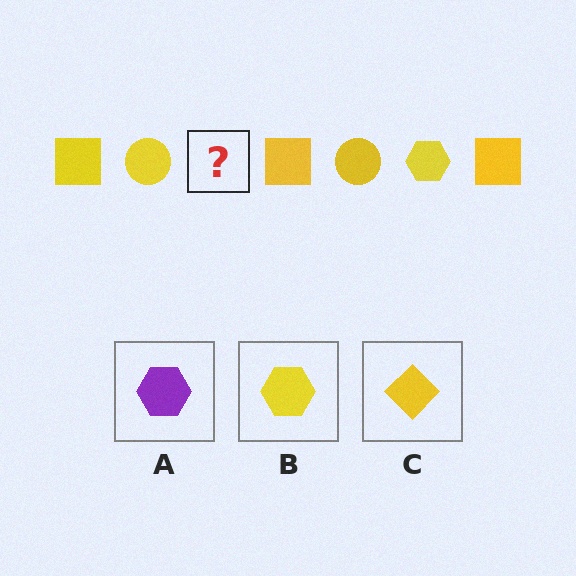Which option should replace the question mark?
Option B.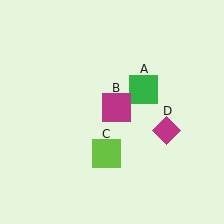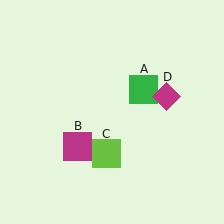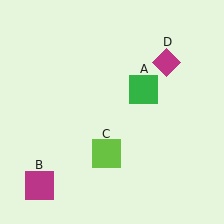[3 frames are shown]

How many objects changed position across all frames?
2 objects changed position: magenta square (object B), magenta diamond (object D).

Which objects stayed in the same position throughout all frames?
Green square (object A) and lime square (object C) remained stationary.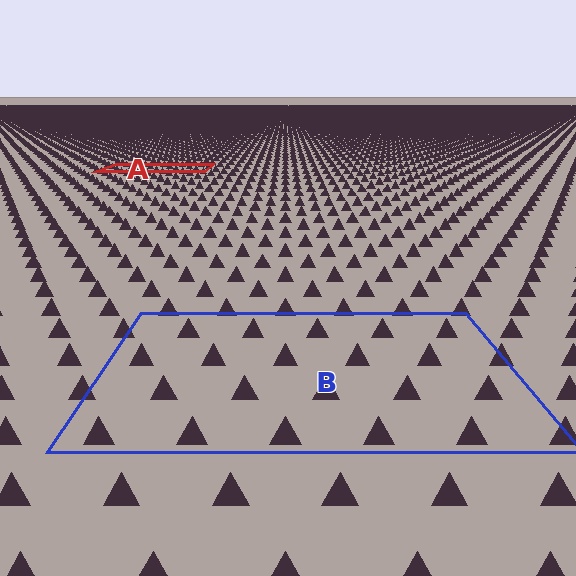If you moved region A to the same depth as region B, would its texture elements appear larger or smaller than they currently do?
They would appear larger. At a closer depth, the same texture elements are projected at a bigger on-screen size.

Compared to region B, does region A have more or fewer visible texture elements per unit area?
Region A has more texture elements per unit area — they are packed more densely because it is farther away.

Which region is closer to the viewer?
Region B is closer. The texture elements there are larger and more spread out.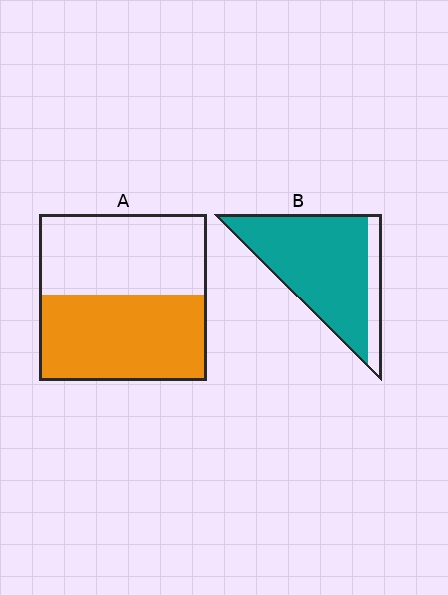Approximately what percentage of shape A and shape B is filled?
A is approximately 50% and B is approximately 85%.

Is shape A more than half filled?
Roughly half.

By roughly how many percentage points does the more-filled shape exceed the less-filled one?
By roughly 35 percentage points (B over A).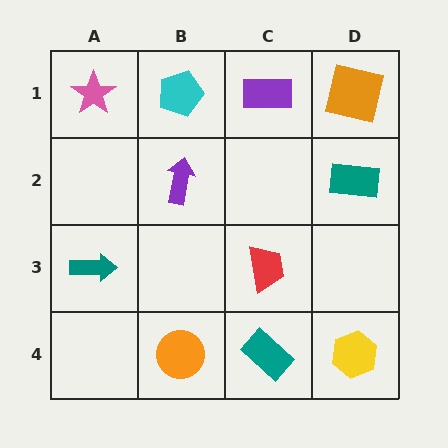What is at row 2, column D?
A teal rectangle.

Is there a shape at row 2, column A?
No, that cell is empty.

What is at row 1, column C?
A purple rectangle.